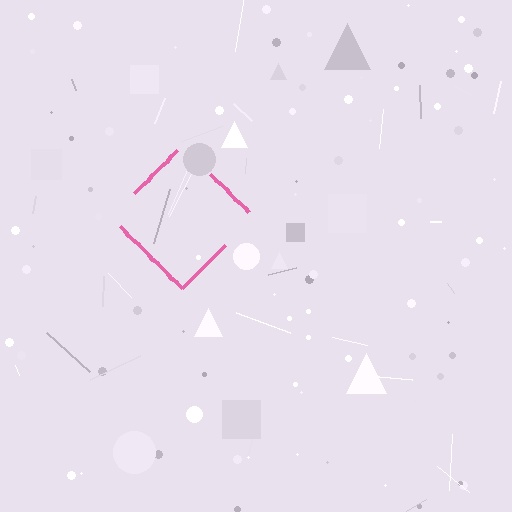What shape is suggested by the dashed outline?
The dashed outline suggests a diamond.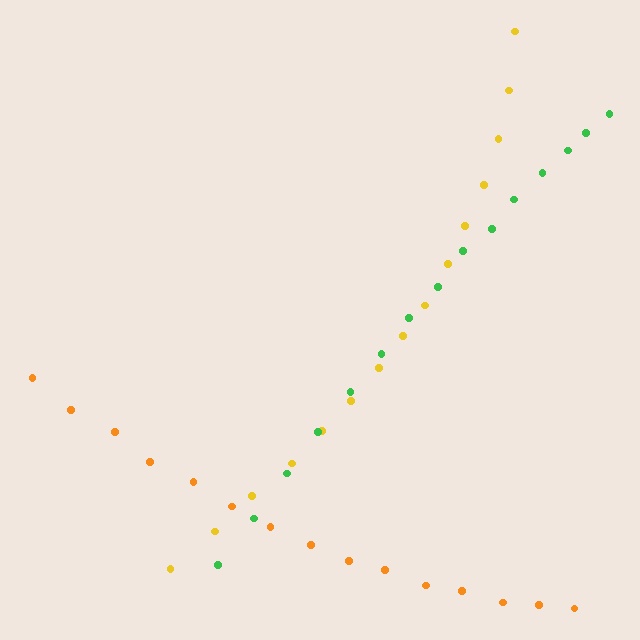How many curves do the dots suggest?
There are 3 distinct paths.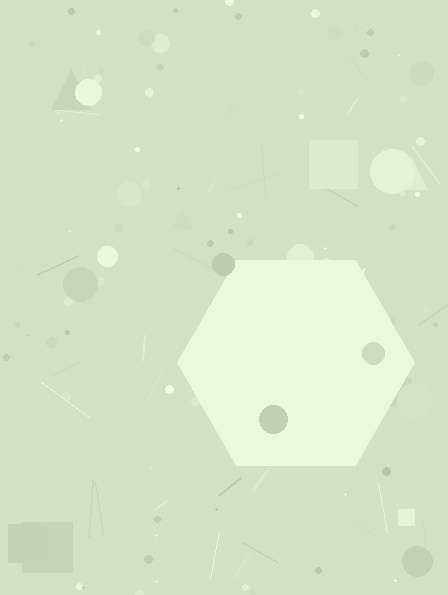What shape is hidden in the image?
A hexagon is hidden in the image.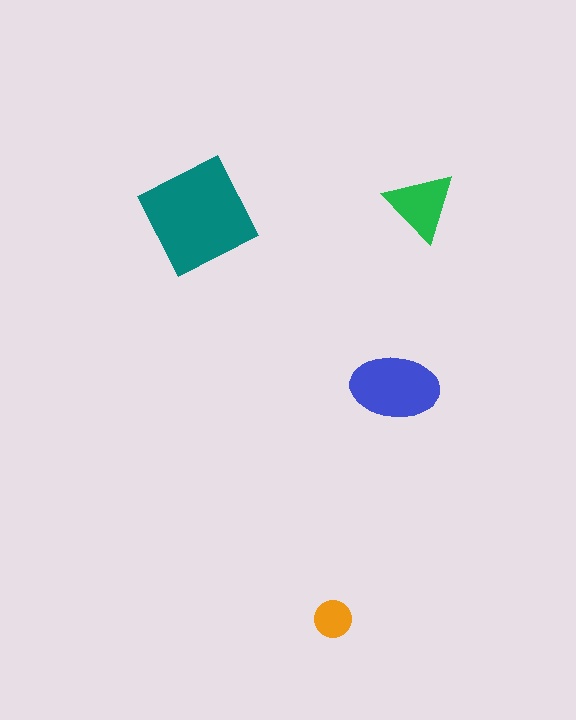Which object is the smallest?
The orange circle.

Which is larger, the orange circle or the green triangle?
The green triangle.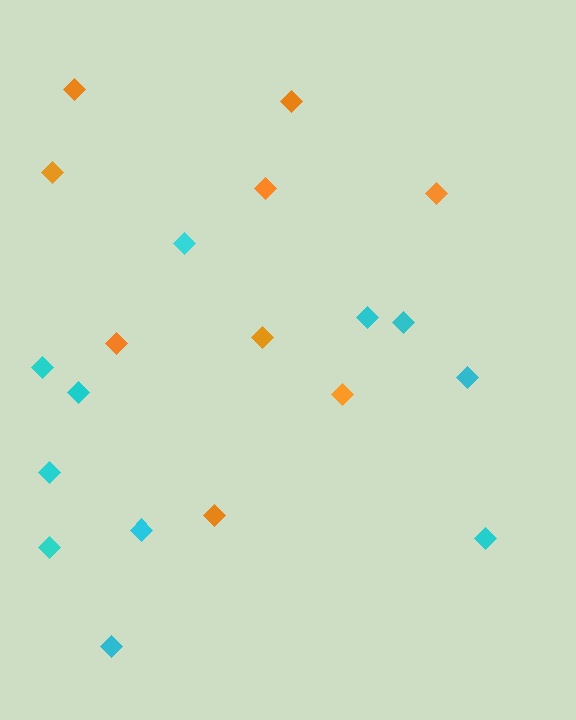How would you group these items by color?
There are 2 groups: one group of cyan diamonds (11) and one group of orange diamonds (9).